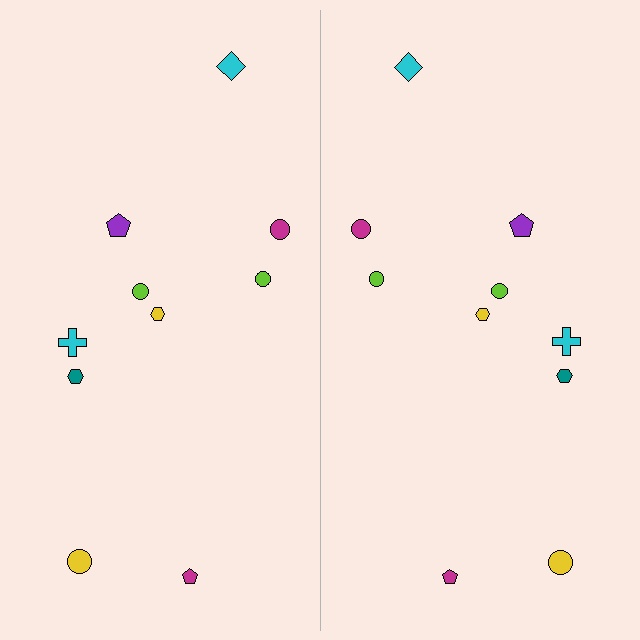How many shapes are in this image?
There are 20 shapes in this image.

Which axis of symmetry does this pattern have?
The pattern has a vertical axis of symmetry running through the center of the image.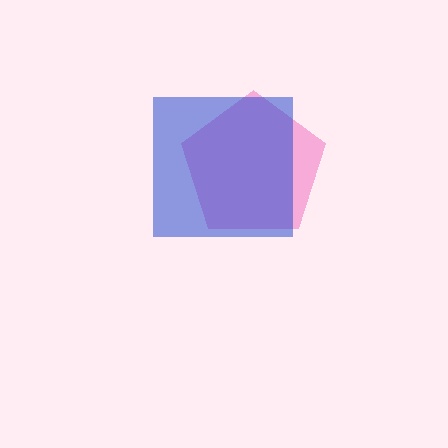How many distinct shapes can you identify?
There are 2 distinct shapes: a pink pentagon, a blue square.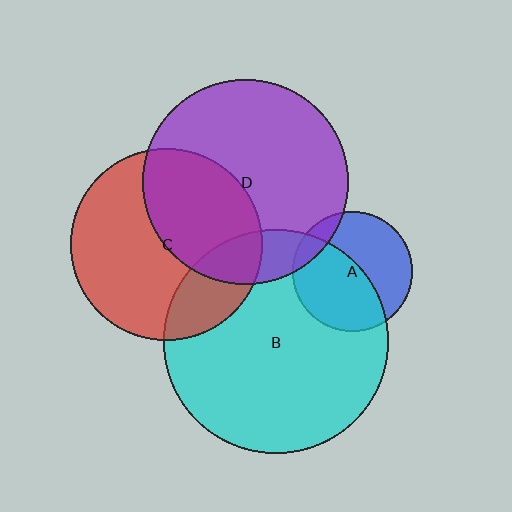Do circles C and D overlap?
Yes.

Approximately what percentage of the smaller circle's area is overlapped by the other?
Approximately 40%.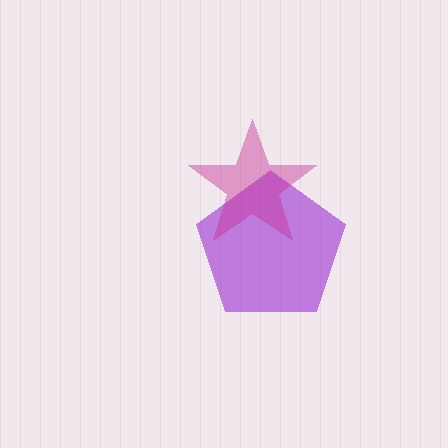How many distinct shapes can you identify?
There are 2 distinct shapes: a purple pentagon, a magenta star.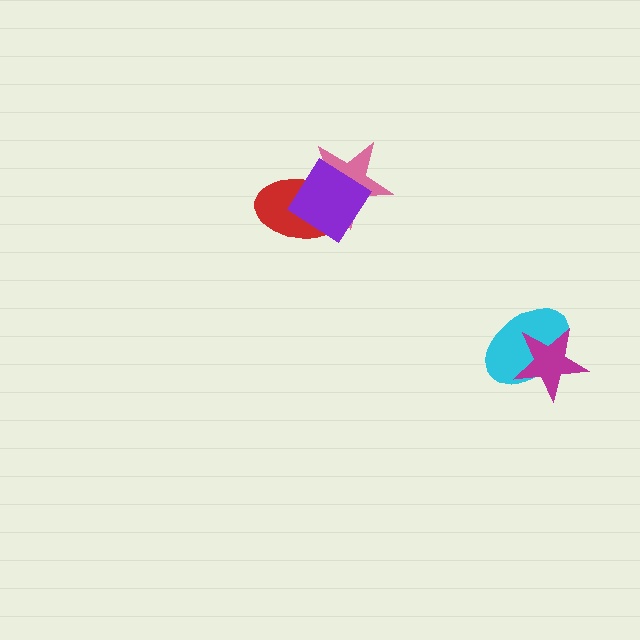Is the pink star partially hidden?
Yes, it is partially covered by another shape.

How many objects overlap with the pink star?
2 objects overlap with the pink star.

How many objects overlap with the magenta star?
1 object overlaps with the magenta star.